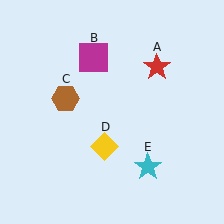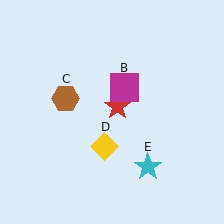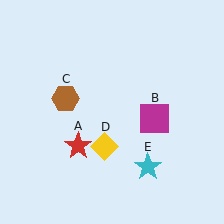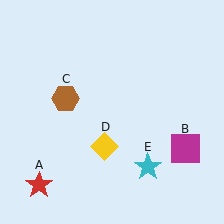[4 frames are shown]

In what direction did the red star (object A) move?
The red star (object A) moved down and to the left.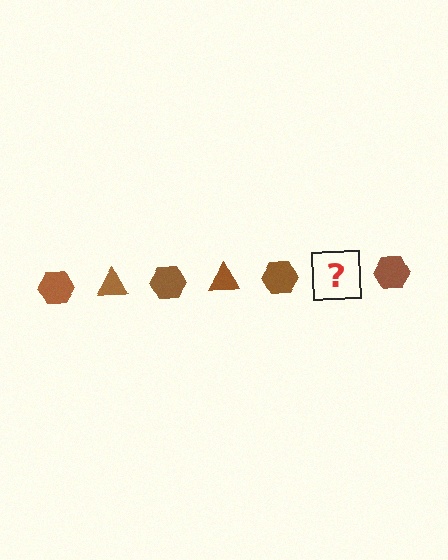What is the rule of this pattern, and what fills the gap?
The rule is that the pattern cycles through hexagon, triangle shapes in brown. The gap should be filled with a brown triangle.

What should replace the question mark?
The question mark should be replaced with a brown triangle.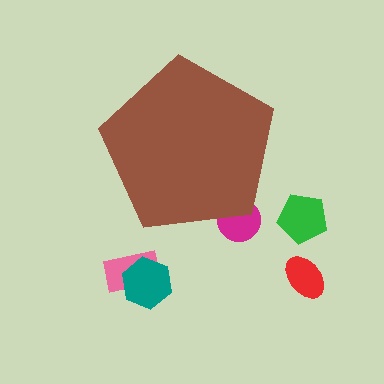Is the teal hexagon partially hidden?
No, the teal hexagon is fully visible.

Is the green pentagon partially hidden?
No, the green pentagon is fully visible.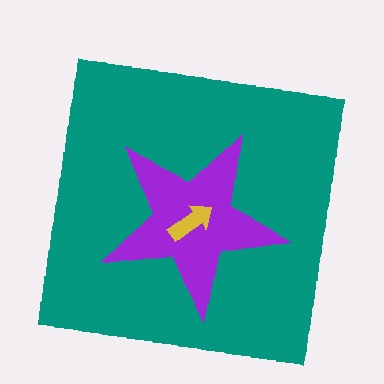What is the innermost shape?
The yellow arrow.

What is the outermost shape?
The teal square.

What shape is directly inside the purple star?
The yellow arrow.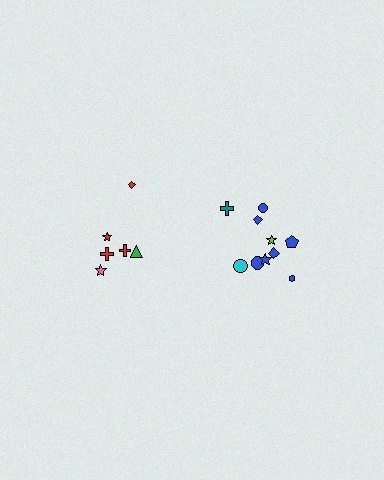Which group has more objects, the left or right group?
The right group.